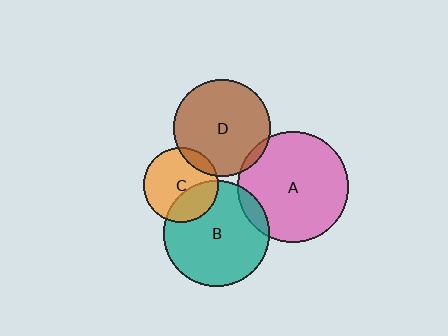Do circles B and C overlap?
Yes.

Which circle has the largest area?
Circle A (pink).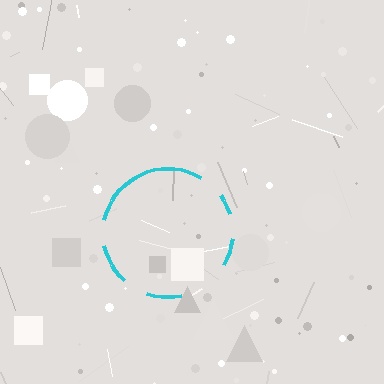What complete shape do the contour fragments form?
The contour fragments form a circle.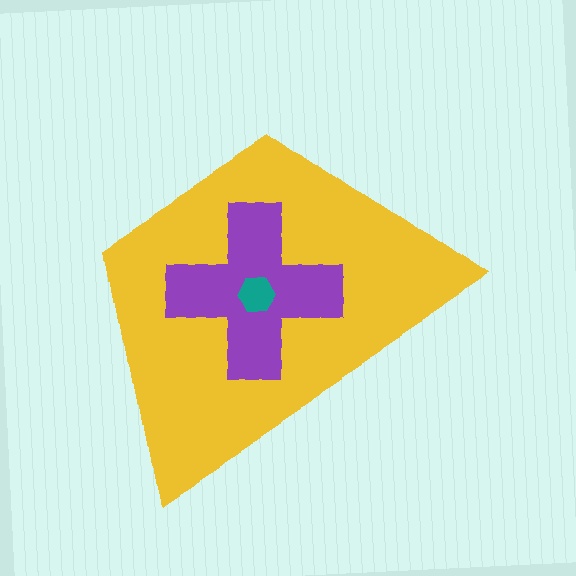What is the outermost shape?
The yellow trapezoid.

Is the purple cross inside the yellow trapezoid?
Yes.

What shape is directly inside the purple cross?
The teal hexagon.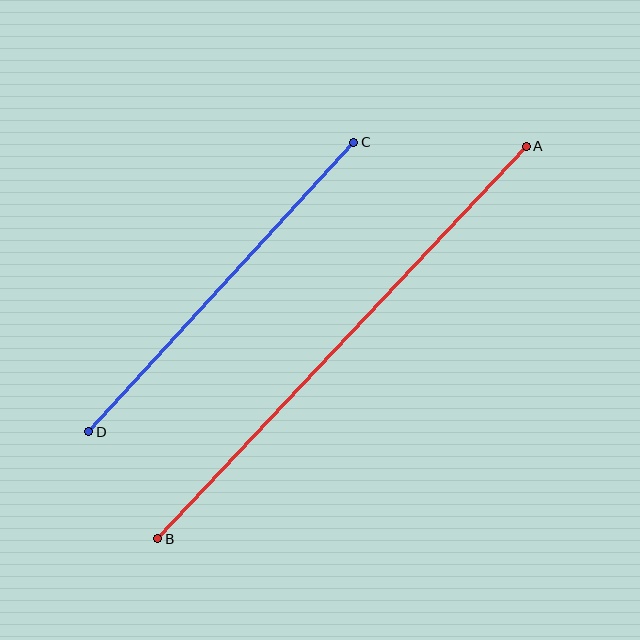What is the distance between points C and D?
The distance is approximately 393 pixels.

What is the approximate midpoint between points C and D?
The midpoint is at approximately (221, 287) pixels.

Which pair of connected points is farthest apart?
Points A and B are farthest apart.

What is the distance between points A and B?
The distance is approximately 539 pixels.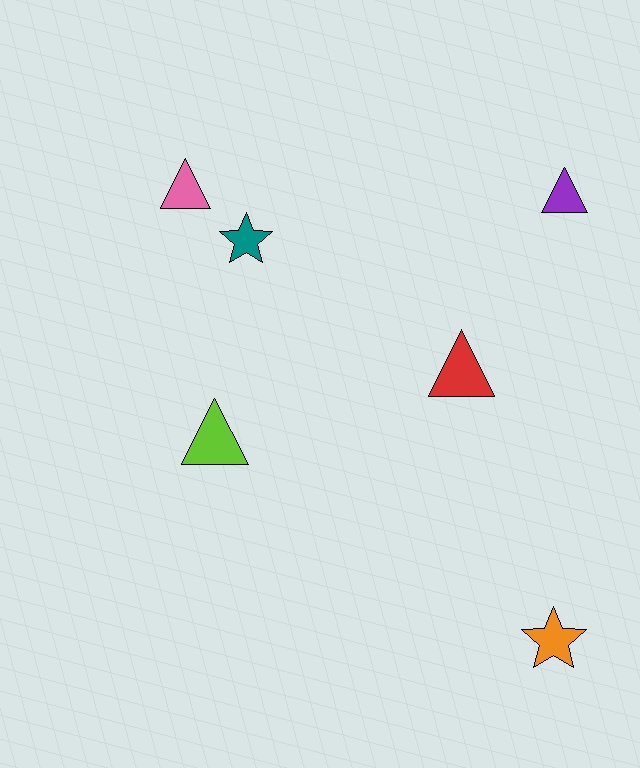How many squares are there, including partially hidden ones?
There are no squares.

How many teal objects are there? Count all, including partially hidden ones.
There is 1 teal object.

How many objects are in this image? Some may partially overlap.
There are 6 objects.